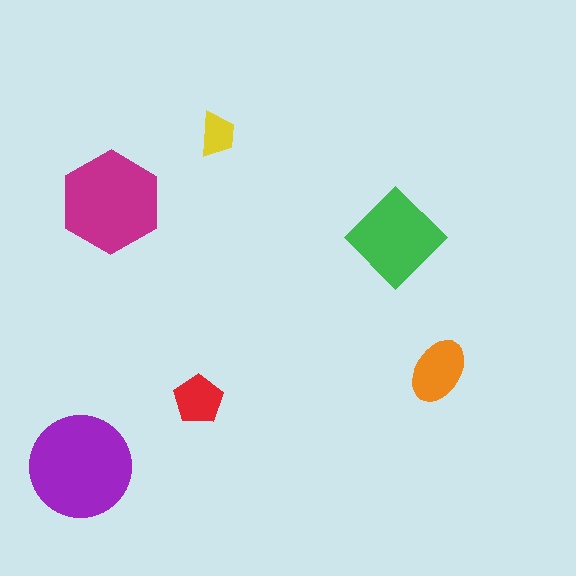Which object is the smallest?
The yellow trapezoid.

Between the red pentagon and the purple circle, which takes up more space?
The purple circle.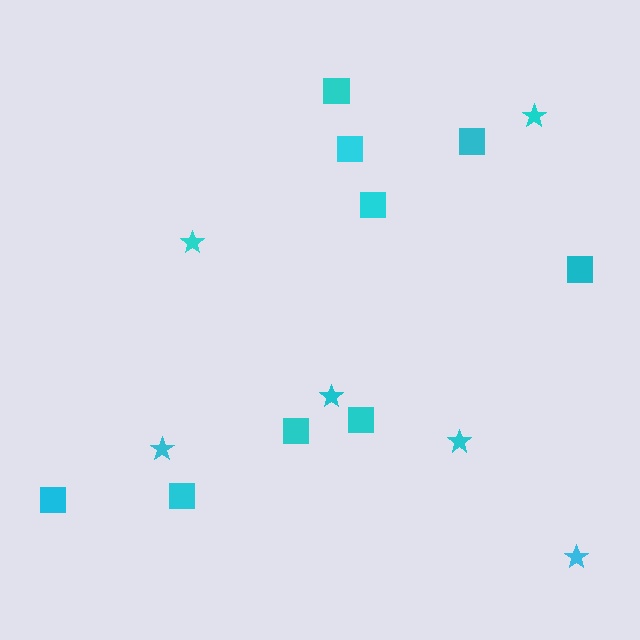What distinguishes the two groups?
There are 2 groups: one group of stars (6) and one group of squares (9).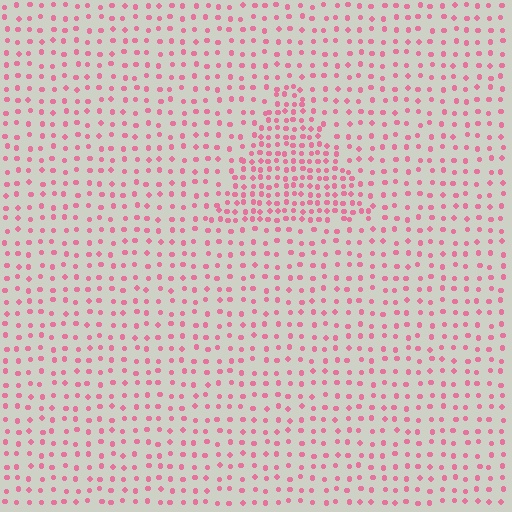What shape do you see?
I see a triangle.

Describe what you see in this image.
The image contains small pink elements arranged at two different densities. A triangle-shaped region is visible where the elements are more densely packed than the surrounding area.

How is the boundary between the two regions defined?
The boundary is defined by a change in element density (approximately 2.0x ratio). All elements are the same color, size, and shape.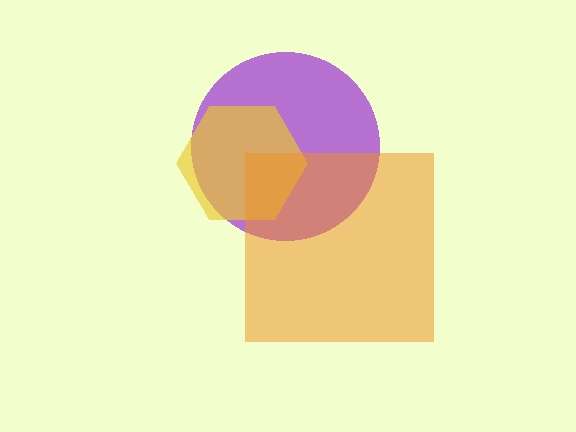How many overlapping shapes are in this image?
There are 3 overlapping shapes in the image.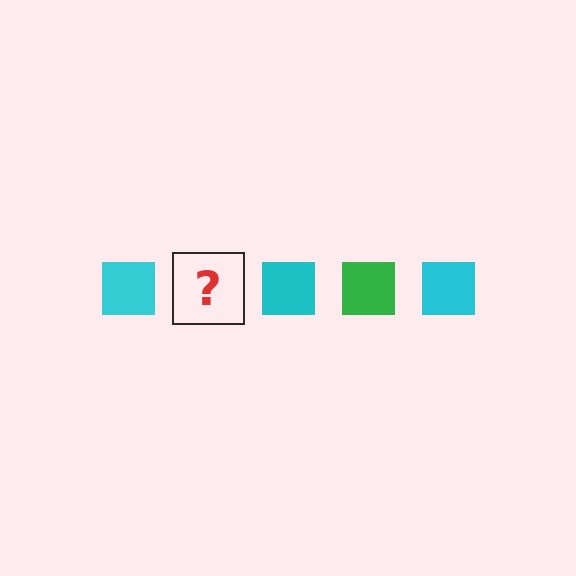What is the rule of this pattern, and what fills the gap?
The rule is that the pattern cycles through cyan, green squares. The gap should be filled with a green square.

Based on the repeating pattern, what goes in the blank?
The blank should be a green square.